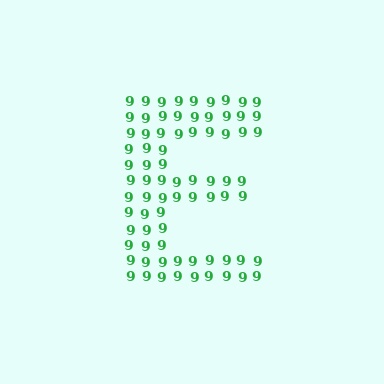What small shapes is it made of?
It is made of small digit 9's.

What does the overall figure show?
The overall figure shows the letter E.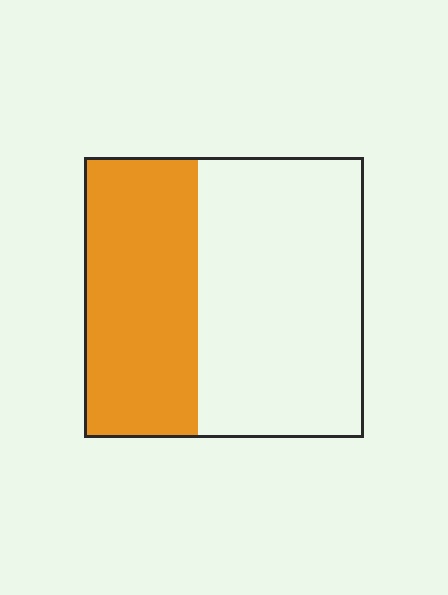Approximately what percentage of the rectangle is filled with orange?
Approximately 40%.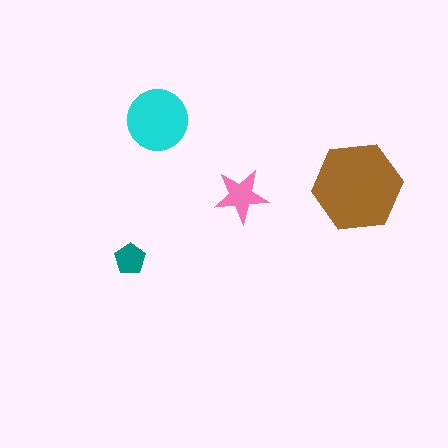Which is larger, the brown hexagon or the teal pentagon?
The brown hexagon.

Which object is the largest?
The brown hexagon.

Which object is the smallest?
The teal pentagon.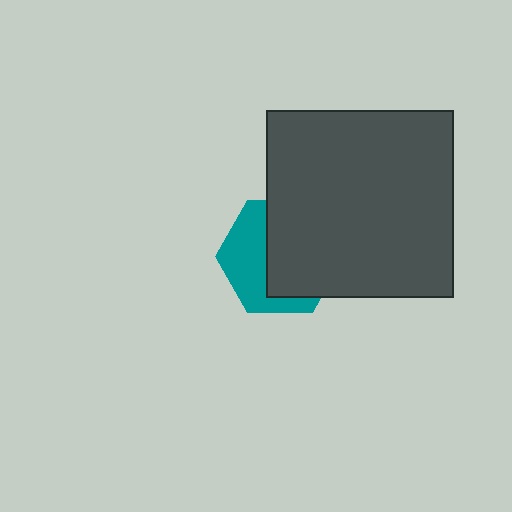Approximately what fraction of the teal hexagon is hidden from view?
Roughly 57% of the teal hexagon is hidden behind the dark gray square.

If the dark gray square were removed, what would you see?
You would see the complete teal hexagon.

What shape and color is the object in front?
The object in front is a dark gray square.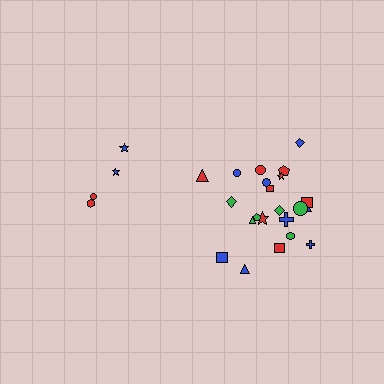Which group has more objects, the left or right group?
The right group.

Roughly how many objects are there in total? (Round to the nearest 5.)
Roughly 25 objects in total.